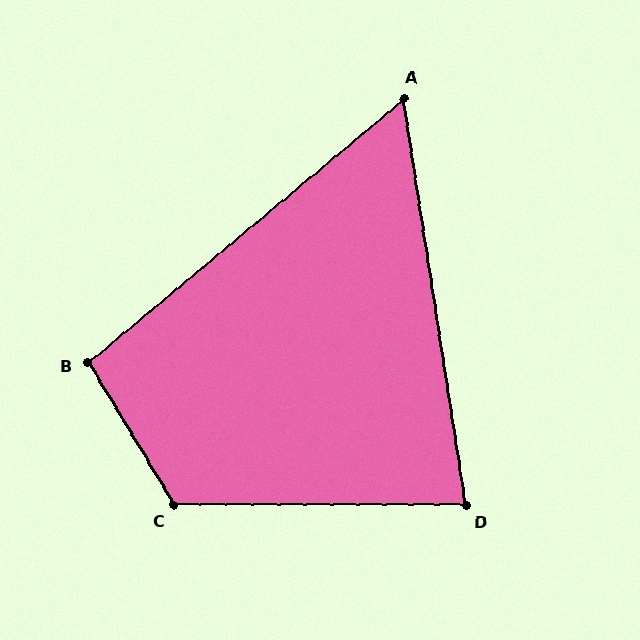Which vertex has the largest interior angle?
C, at approximately 121 degrees.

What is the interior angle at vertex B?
Approximately 99 degrees (obtuse).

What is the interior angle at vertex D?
Approximately 81 degrees (acute).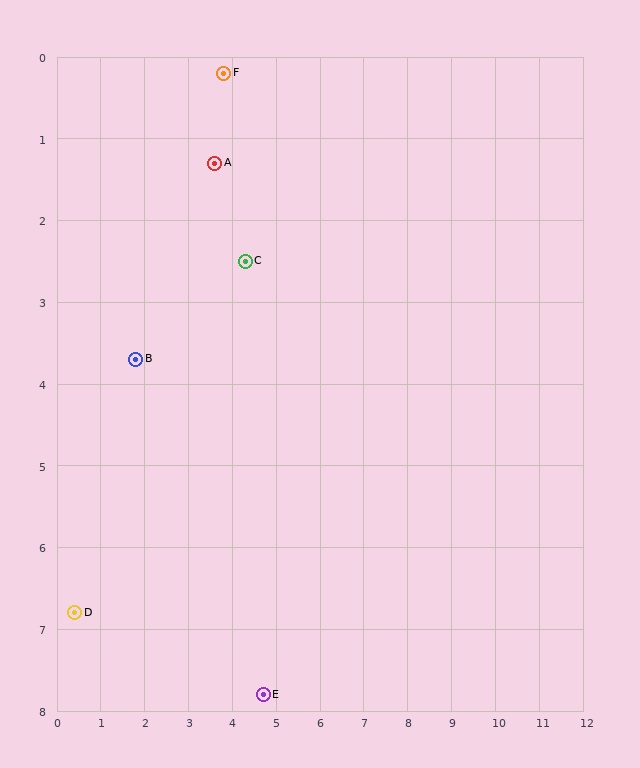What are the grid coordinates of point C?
Point C is at approximately (4.3, 2.5).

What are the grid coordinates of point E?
Point E is at approximately (4.7, 7.8).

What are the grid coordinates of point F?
Point F is at approximately (3.8, 0.2).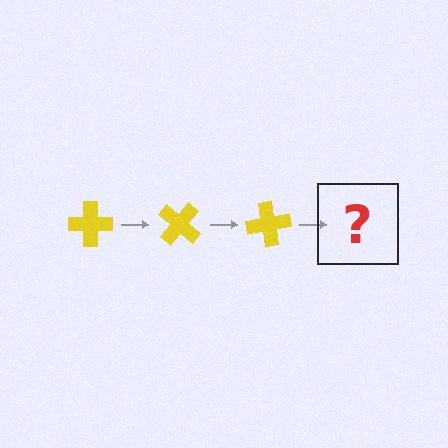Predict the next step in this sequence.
The next step is a yellow cross rotated 120 degrees.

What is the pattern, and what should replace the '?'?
The pattern is that the cross rotates 40 degrees each step. The '?' should be a yellow cross rotated 120 degrees.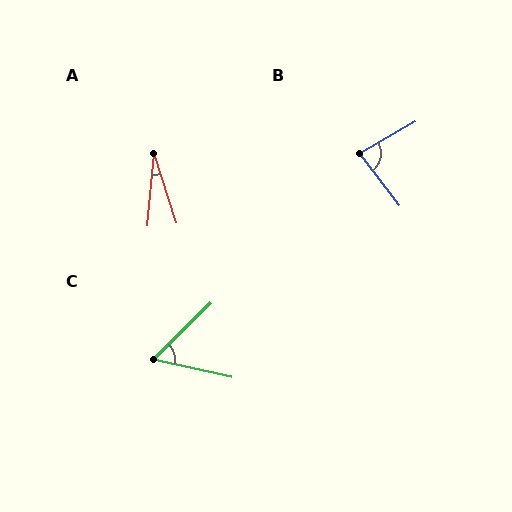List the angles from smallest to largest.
A (24°), C (57°), B (83°).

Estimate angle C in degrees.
Approximately 57 degrees.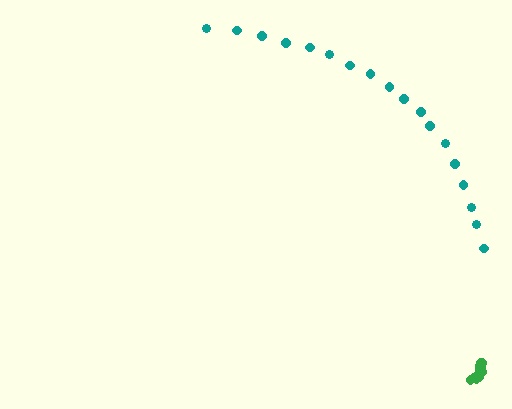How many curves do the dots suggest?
There are 2 distinct paths.